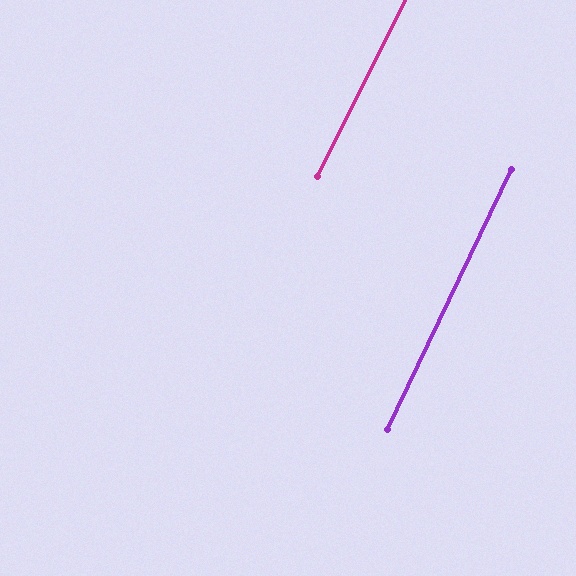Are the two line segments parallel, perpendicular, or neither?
Parallel — their directions differ by only 0.7°.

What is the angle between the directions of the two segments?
Approximately 1 degree.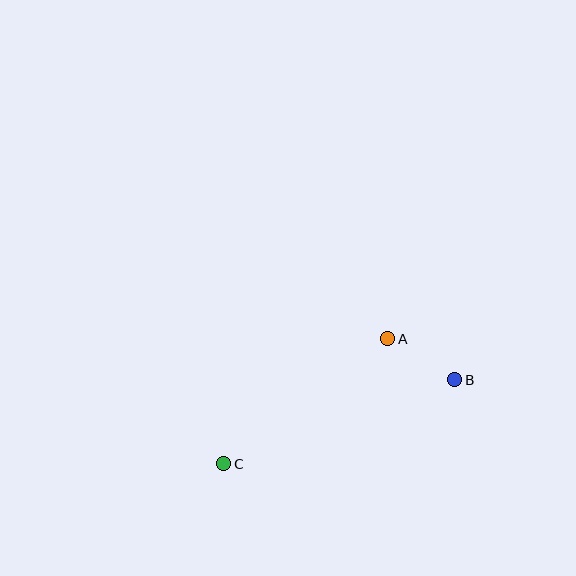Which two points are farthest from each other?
Points B and C are farthest from each other.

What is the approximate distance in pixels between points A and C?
The distance between A and C is approximately 206 pixels.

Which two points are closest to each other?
Points A and B are closest to each other.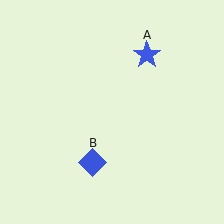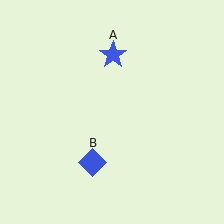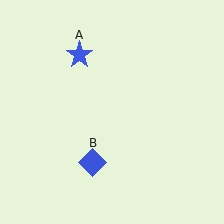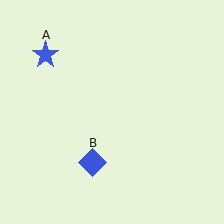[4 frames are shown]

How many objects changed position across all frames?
1 object changed position: blue star (object A).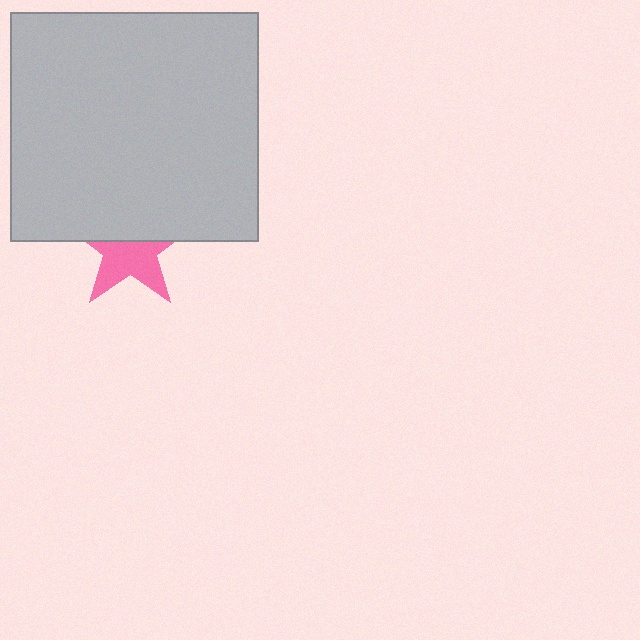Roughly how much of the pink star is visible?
About half of it is visible (roughly 54%).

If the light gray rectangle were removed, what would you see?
You would see the complete pink star.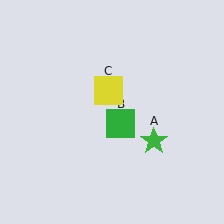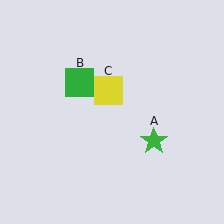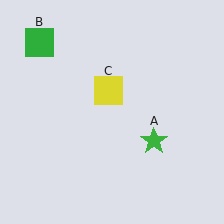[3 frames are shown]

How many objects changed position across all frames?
1 object changed position: green square (object B).